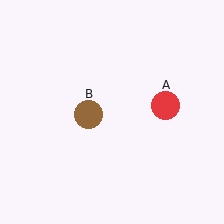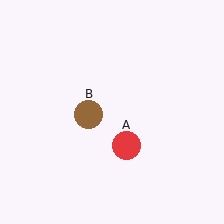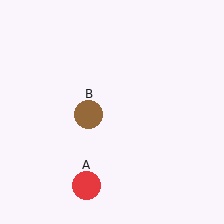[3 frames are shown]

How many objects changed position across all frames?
1 object changed position: red circle (object A).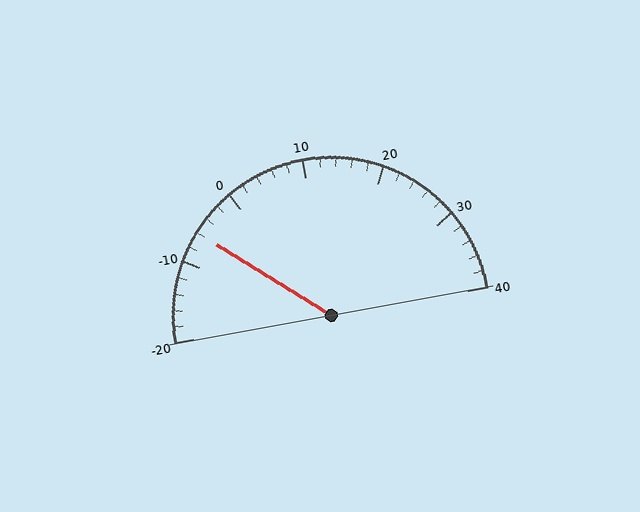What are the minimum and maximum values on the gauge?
The gauge ranges from -20 to 40.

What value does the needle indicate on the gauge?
The needle indicates approximately -6.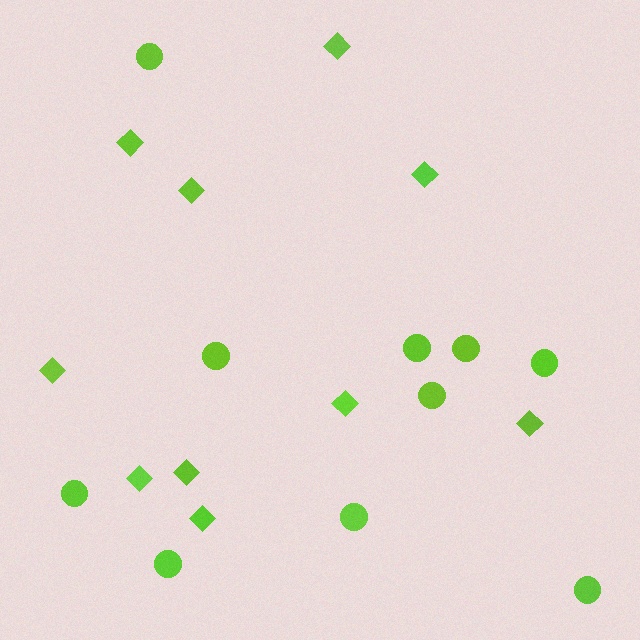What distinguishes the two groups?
There are 2 groups: one group of circles (10) and one group of diamonds (10).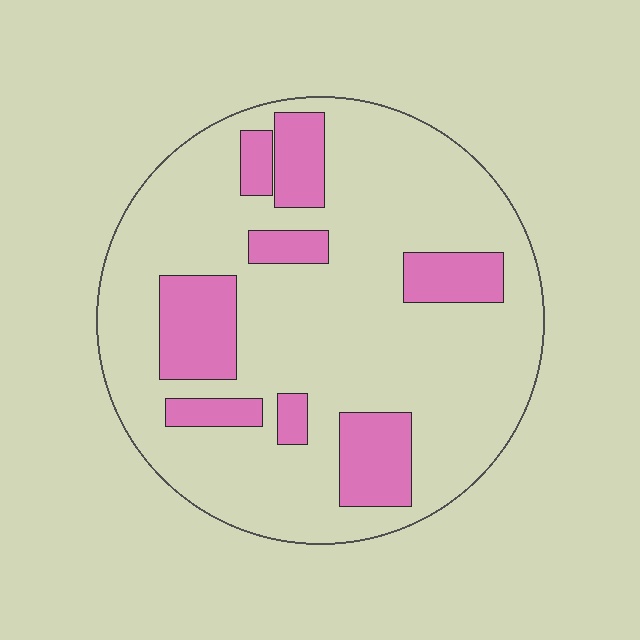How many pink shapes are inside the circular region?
8.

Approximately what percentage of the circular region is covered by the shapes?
Approximately 20%.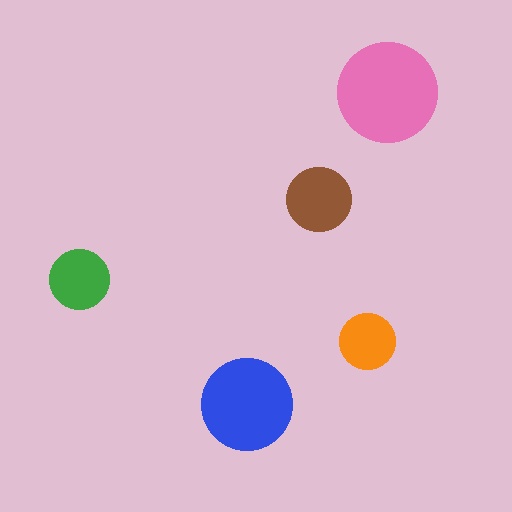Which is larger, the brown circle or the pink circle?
The pink one.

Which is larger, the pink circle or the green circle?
The pink one.